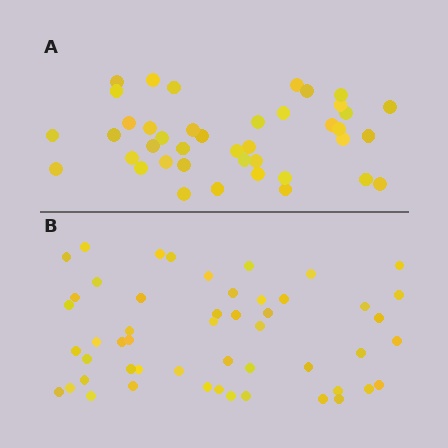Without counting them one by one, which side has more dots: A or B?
Region B (the bottom region) has more dots.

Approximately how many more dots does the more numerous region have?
Region B has roughly 10 or so more dots than region A.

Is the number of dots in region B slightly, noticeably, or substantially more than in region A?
Region B has only slightly more — the two regions are fairly close. The ratio is roughly 1.2 to 1.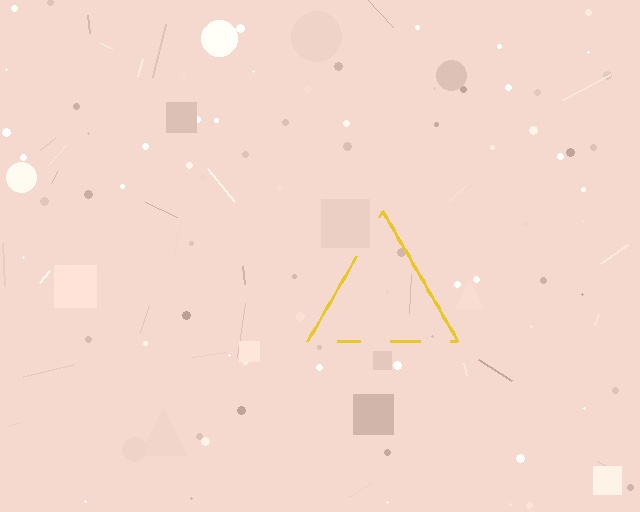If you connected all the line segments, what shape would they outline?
They would outline a triangle.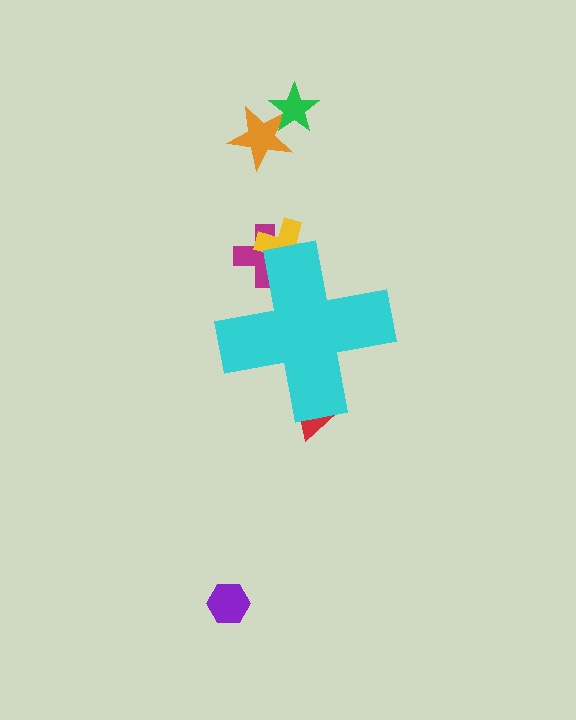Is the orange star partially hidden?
No, the orange star is fully visible.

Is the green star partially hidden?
No, the green star is fully visible.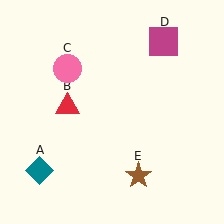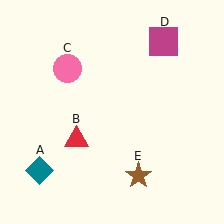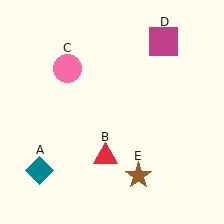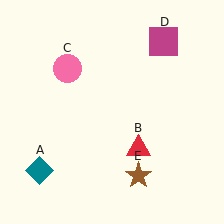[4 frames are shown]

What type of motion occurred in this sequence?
The red triangle (object B) rotated counterclockwise around the center of the scene.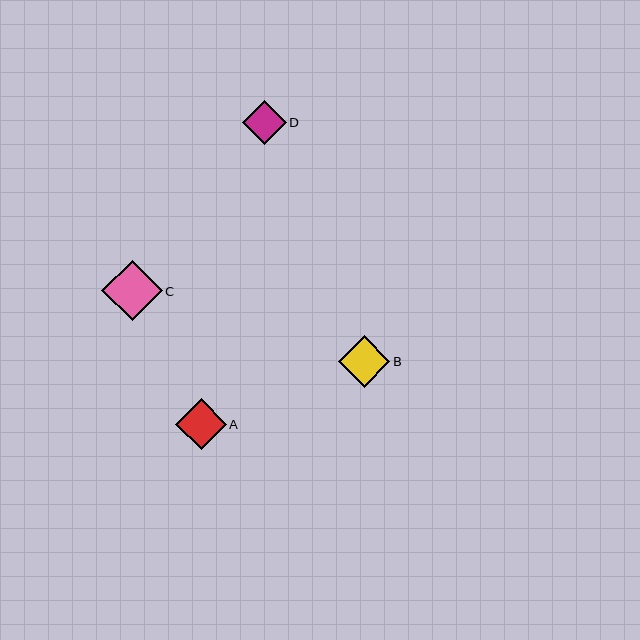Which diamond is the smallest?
Diamond D is the smallest with a size of approximately 44 pixels.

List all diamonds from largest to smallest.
From largest to smallest: C, B, A, D.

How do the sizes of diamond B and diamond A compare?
Diamond B and diamond A are approximately the same size.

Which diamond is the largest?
Diamond C is the largest with a size of approximately 60 pixels.